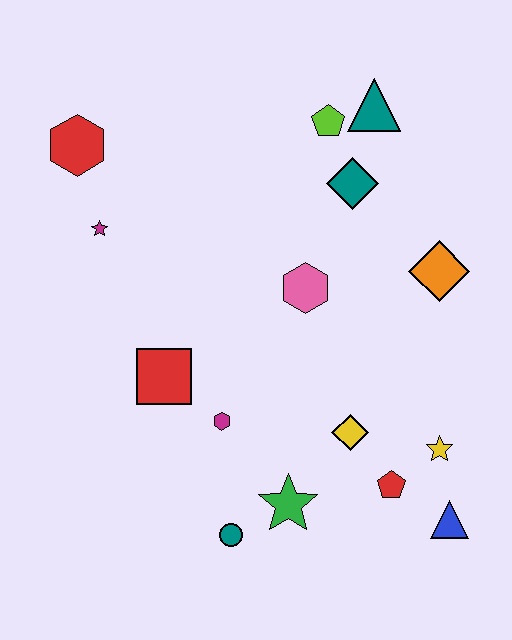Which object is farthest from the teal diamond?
The teal circle is farthest from the teal diamond.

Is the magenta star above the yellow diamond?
Yes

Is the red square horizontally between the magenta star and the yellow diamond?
Yes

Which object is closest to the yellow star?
The red pentagon is closest to the yellow star.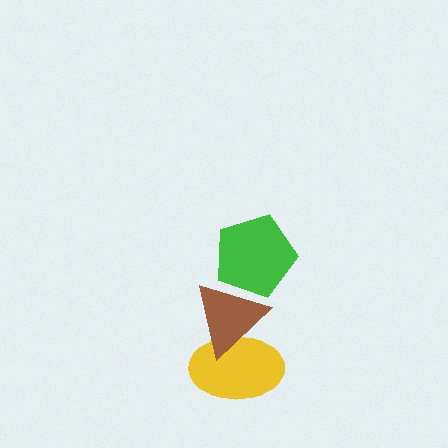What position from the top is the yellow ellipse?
The yellow ellipse is 3rd from the top.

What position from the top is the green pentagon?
The green pentagon is 1st from the top.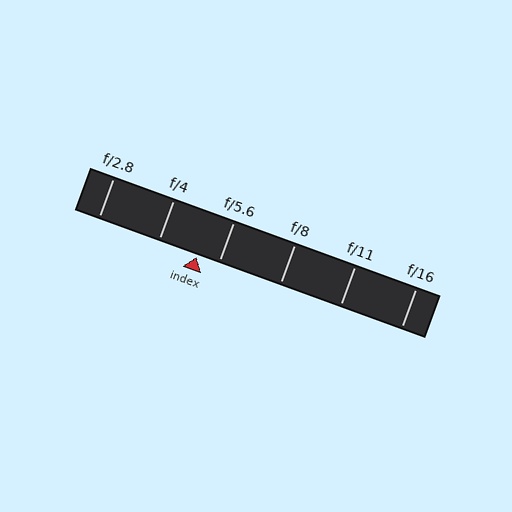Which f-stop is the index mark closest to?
The index mark is closest to f/5.6.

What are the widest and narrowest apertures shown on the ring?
The widest aperture shown is f/2.8 and the narrowest is f/16.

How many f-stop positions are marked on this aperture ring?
There are 6 f-stop positions marked.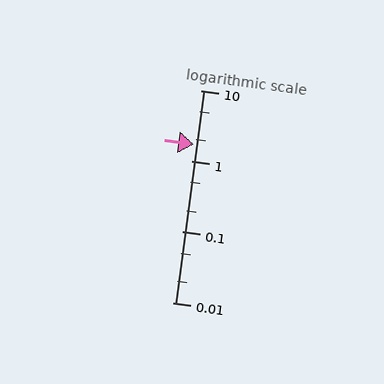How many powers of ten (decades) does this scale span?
The scale spans 3 decades, from 0.01 to 10.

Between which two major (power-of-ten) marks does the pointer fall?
The pointer is between 1 and 10.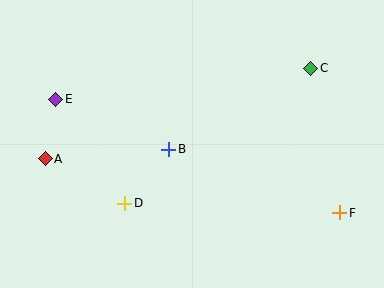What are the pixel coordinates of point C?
Point C is at (311, 68).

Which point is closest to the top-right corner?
Point C is closest to the top-right corner.